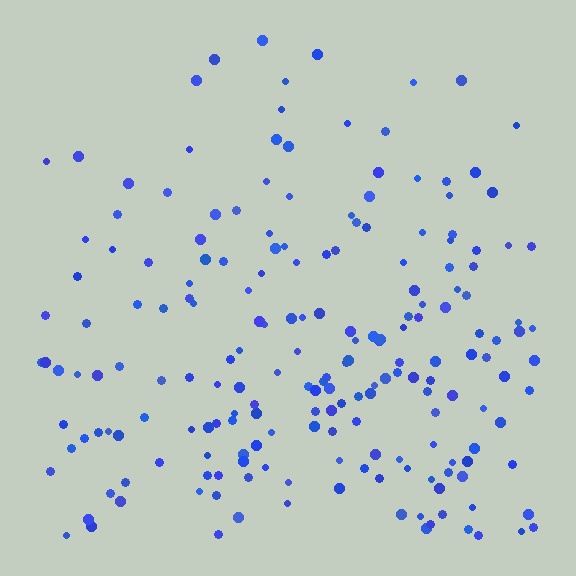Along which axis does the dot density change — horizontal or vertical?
Vertical.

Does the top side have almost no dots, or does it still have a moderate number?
Still a moderate number, just noticeably fewer than the bottom.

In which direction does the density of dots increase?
From top to bottom, with the bottom side densest.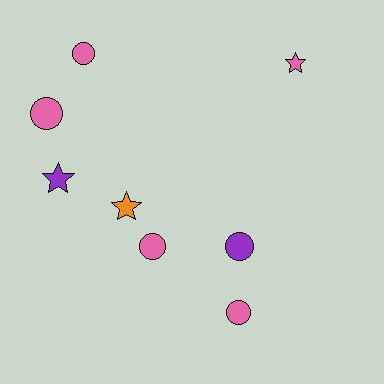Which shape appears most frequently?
Circle, with 5 objects.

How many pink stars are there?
There is 1 pink star.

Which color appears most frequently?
Pink, with 5 objects.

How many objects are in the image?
There are 8 objects.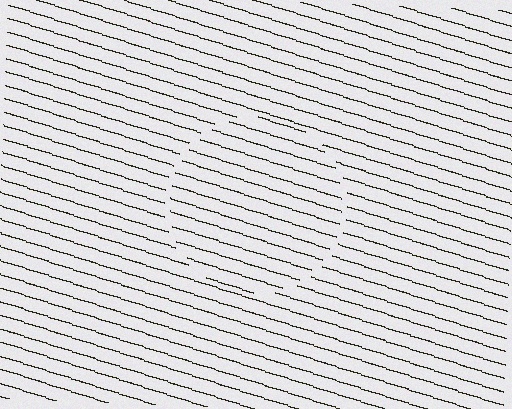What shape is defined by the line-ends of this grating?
An illusory circle. The interior of the shape contains the same grating, shifted by half a period — the contour is defined by the phase discontinuity where line-ends from the inner and outer gratings abut.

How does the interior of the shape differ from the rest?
The interior of the shape contains the same grating, shifted by half a period — the contour is defined by the phase discontinuity where line-ends from the inner and outer gratings abut.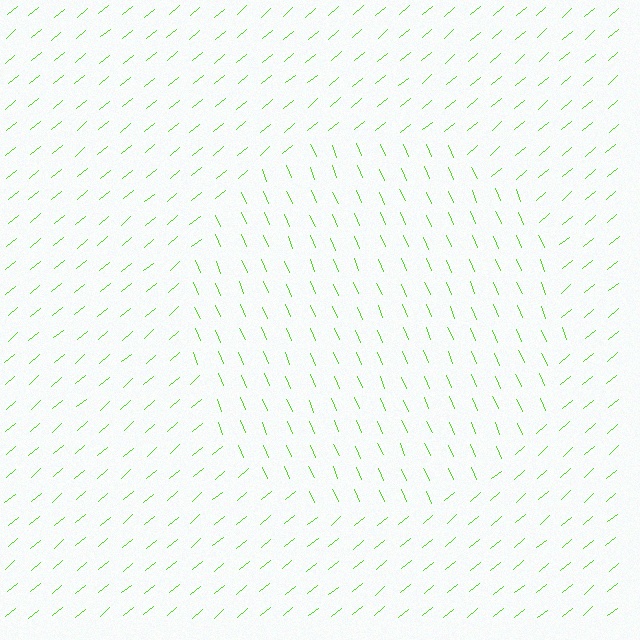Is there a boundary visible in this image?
Yes, there is a texture boundary formed by a change in line orientation.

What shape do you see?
I see a circle.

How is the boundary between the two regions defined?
The boundary is defined purely by a change in line orientation (approximately 72 degrees difference). All lines are the same color and thickness.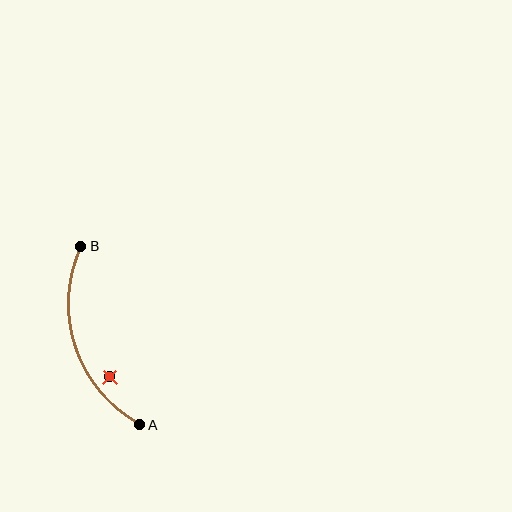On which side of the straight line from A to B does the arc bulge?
The arc bulges to the left of the straight line connecting A and B.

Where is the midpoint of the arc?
The arc midpoint is the point on the curve farthest from the straight line joining A and B. It sits to the left of that line.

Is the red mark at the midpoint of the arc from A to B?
No — the red mark does not lie on the arc at all. It sits slightly inside the curve.